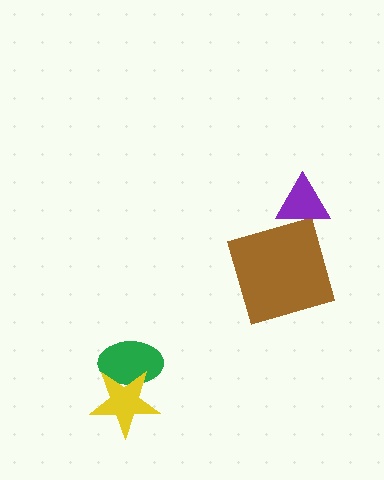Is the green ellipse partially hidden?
Yes, it is partially covered by another shape.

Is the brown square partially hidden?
No, no other shape covers it.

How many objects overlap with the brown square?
0 objects overlap with the brown square.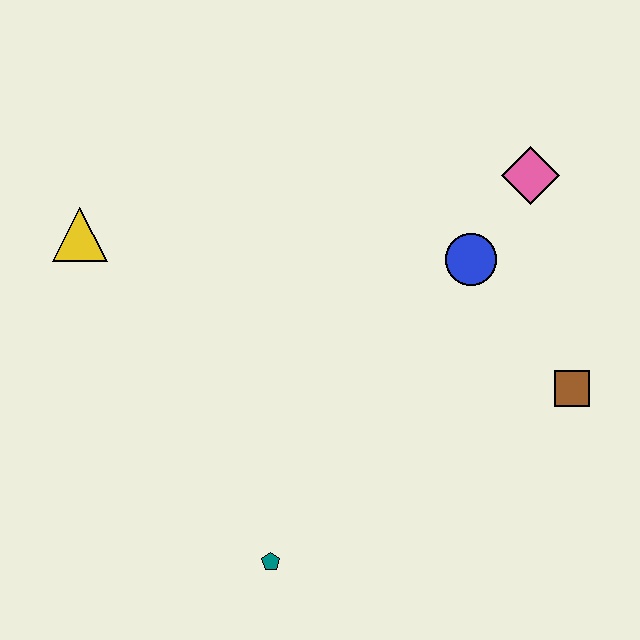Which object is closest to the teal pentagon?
The brown square is closest to the teal pentagon.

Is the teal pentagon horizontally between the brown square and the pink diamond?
No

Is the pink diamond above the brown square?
Yes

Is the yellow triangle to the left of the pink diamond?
Yes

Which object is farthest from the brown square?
The yellow triangle is farthest from the brown square.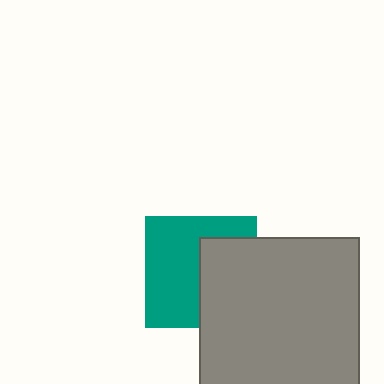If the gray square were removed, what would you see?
You would see the complete teal square.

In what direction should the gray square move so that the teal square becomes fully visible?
The gray square should move right. That is the shortest direction to clear the overlap and leave the teal square fully visible.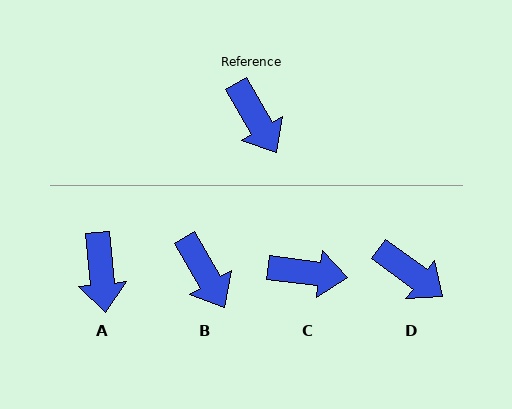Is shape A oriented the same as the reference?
No, it is off by about 24 degrees.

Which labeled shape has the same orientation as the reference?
B.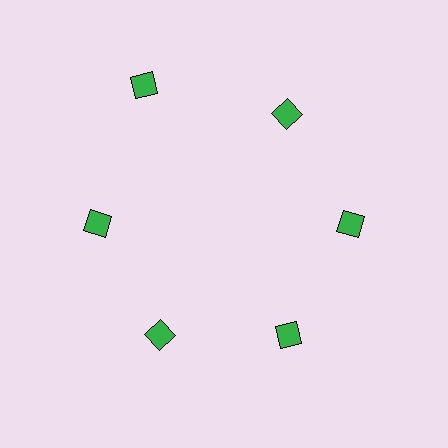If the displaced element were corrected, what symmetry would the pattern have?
It would have 6-fold rotational symmetry — the pattern would map onto itself every 60 degrees.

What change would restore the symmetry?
The symmetry would be restored by moving it inward, back onto the ring so that all 6 diamonds sit at equal angles and equal distance from the center.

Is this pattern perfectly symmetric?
No. The 6 green diamonds are arranged in a ring, but one element near the 11 o'clock position is pushed outward from the center, breaking the 6-fold rotational symmetry.